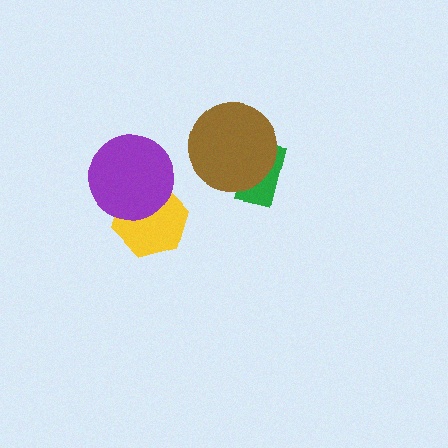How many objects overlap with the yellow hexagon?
1 object overlaps with the yellow hexagon.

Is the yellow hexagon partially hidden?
Yes, it is partially covered by another shape.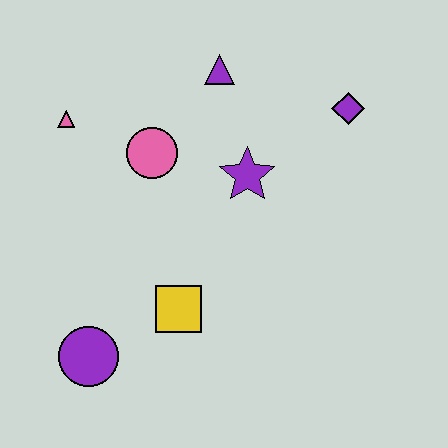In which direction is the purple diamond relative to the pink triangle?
The purple diamond is to the right of the pink triangle.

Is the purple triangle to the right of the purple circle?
Yes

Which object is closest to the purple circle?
The yellow square is closest to the purple circle.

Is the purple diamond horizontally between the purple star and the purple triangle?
No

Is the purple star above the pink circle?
No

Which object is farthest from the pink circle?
The purple circle is farthest from the pink circle.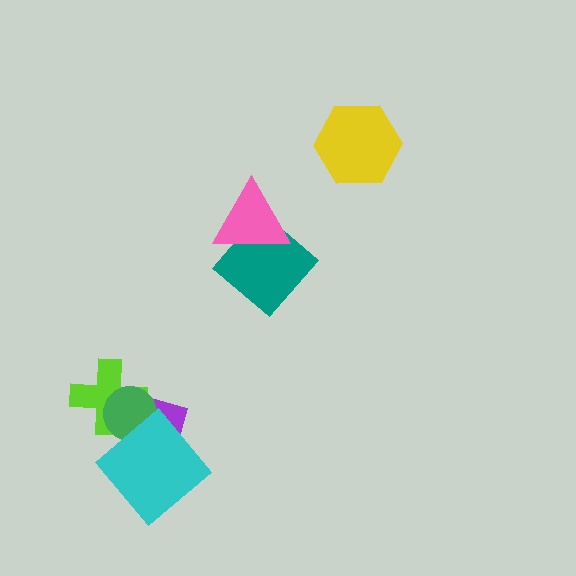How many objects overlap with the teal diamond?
1 object overlaps with the teal diamond.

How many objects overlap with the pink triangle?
1 object overlaps with the pink triangle.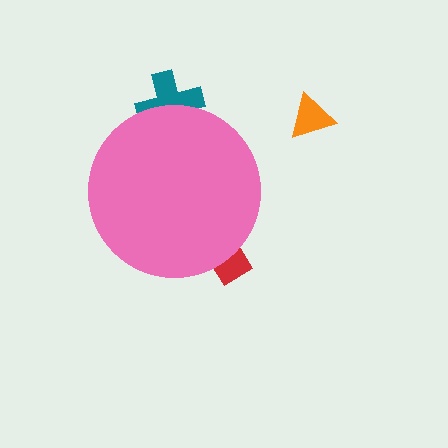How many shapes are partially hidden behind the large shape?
2 shapes are partially hidden.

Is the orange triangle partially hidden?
No, the orange triangle is fully visible.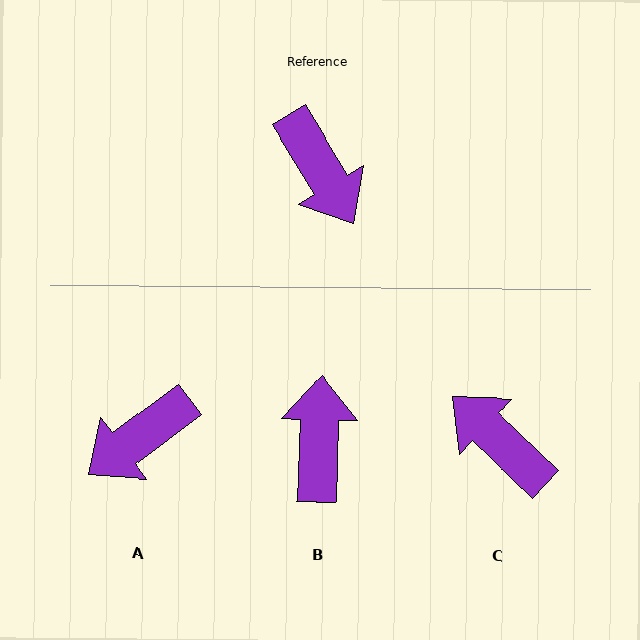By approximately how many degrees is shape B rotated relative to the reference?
Approximately 147 degrees counter-clockwise.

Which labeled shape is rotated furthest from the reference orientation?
C, about 164 degrees away.